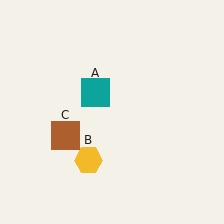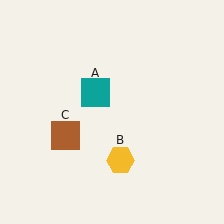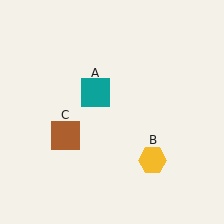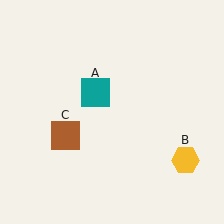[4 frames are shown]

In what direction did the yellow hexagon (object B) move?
The yellow hexagon (object B) moved right.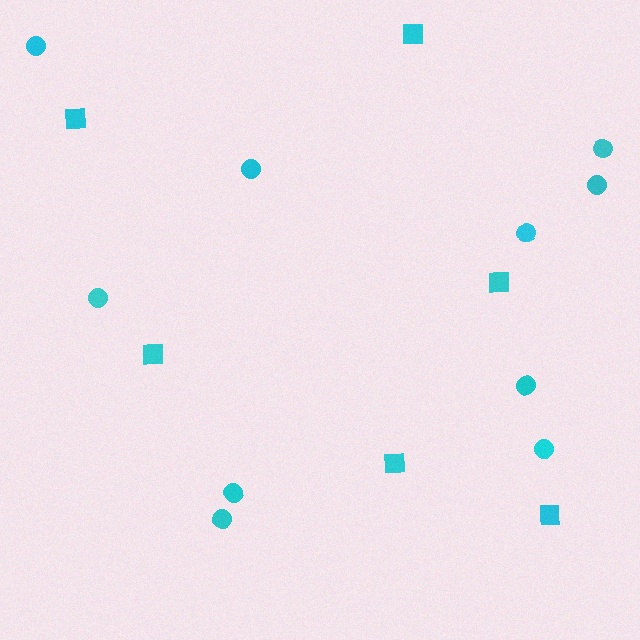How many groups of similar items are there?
There are 2 groups: one group of squares (6) and one group of circles (10).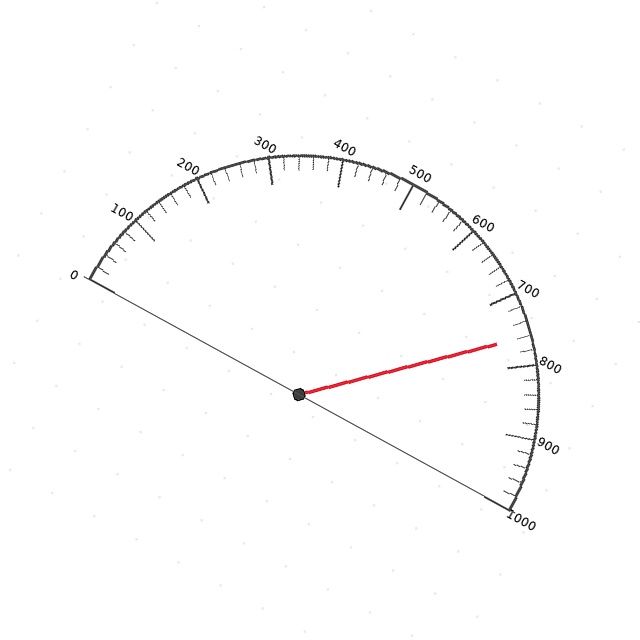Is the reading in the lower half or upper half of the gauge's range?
The reading is in the upper half of the range (0 to 1000).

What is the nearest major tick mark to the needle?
The nearest major tick mark is 800.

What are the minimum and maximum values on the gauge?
The gauge ranges from 0 to 1000.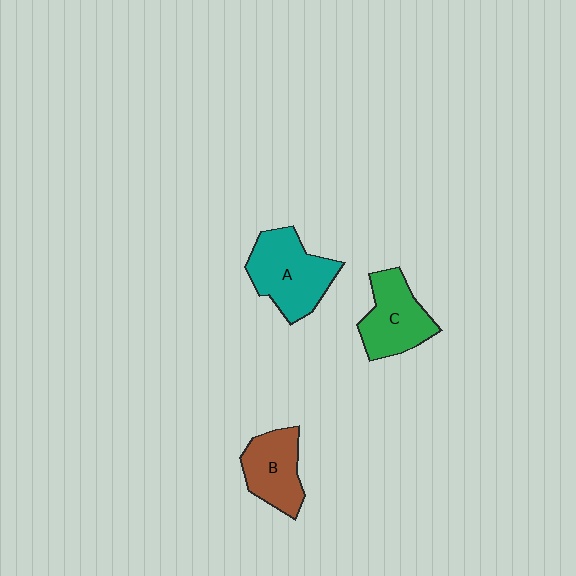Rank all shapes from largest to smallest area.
From largest to smallest: A (teal), C (green), B (brown).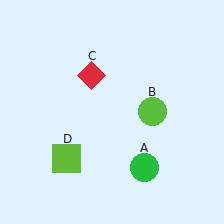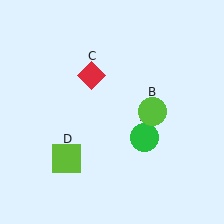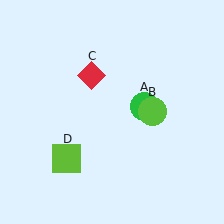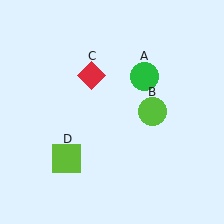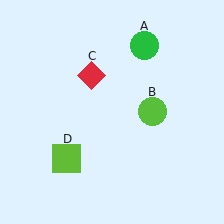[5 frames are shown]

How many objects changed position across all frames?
1 object changed position: green circle (object A).